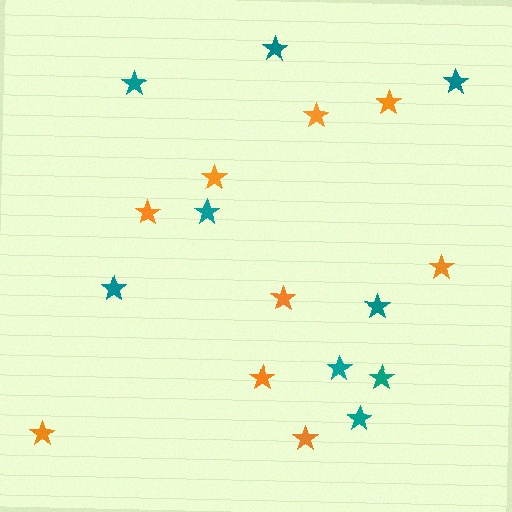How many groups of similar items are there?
There are 2 groups: one group of orange stars (9) and one group of teal stars (9).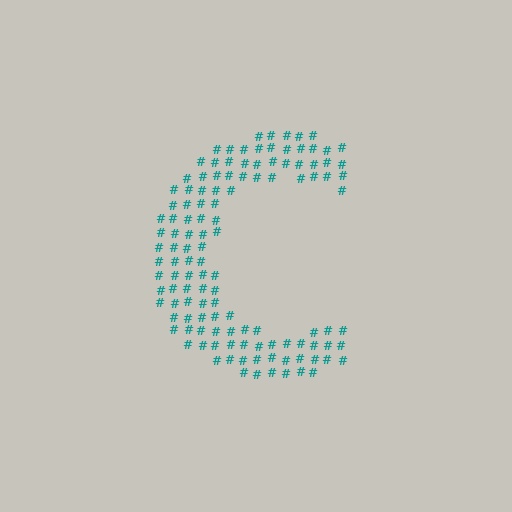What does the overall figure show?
The overall figure shows the letter C.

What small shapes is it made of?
It is made of small hash symbols.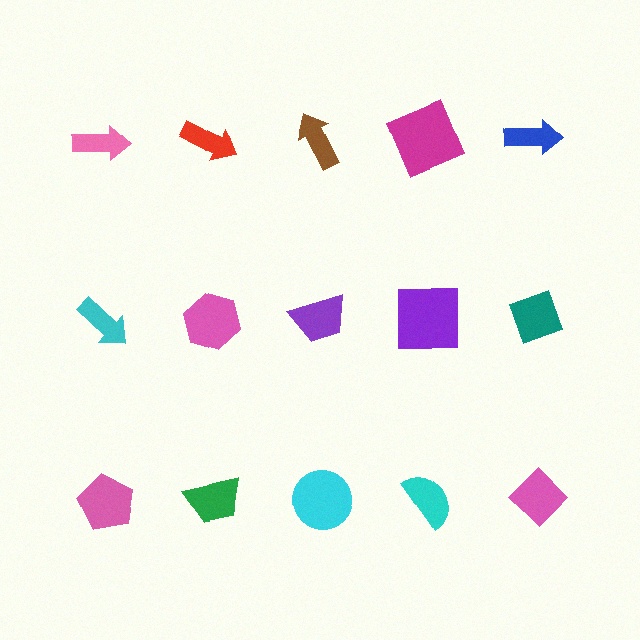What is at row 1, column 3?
A brown arrow.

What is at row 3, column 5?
A pink diamond.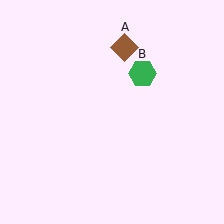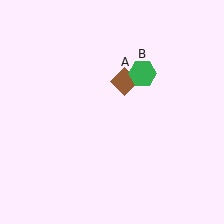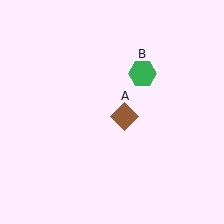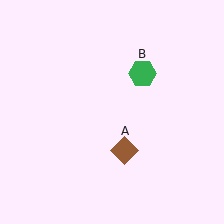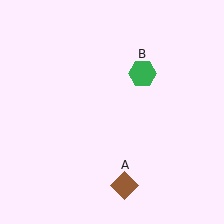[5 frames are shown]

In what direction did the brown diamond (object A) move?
The brown diamond (object A) moved down.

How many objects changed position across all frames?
1 object changed position: brown diamond (object A).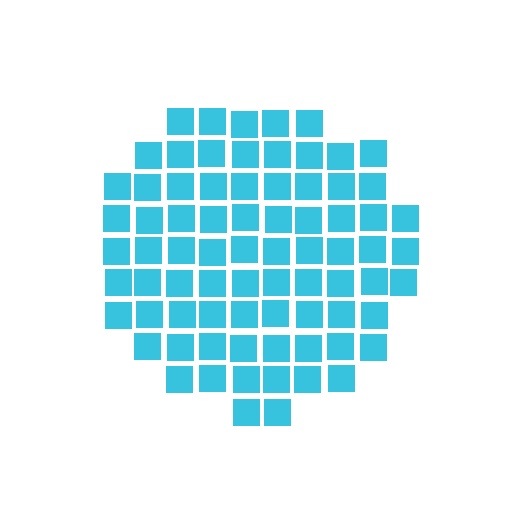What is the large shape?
The large shape is a circle.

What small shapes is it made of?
It is made of small squares.